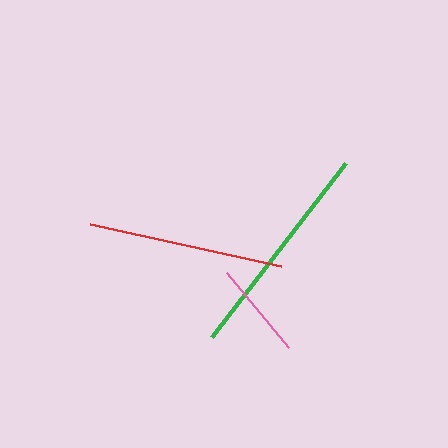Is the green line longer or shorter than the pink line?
The green line is longer than the pink line.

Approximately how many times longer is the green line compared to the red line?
The green line is approximately 1.1 times the length of the red line.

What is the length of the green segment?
The green segment is approximately 220 pixels long.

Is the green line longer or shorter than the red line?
The green line is longer than the red line.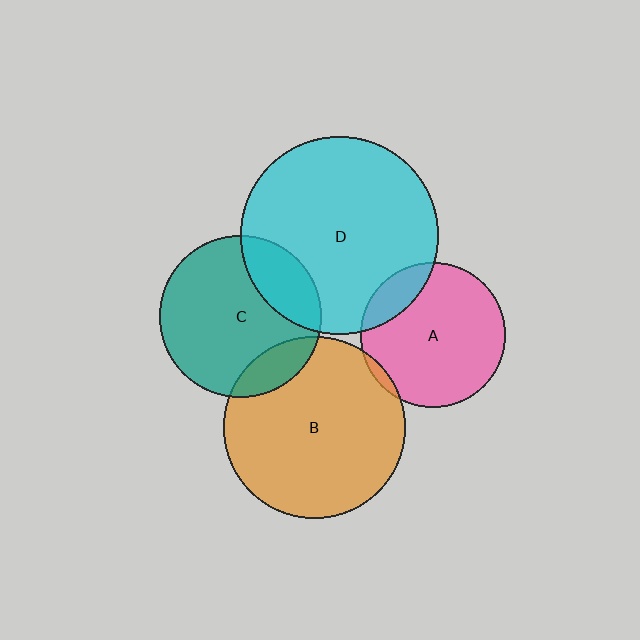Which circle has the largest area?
Circle D (cyan).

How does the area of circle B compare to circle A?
Approximately 1.6 times.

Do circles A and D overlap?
Yes.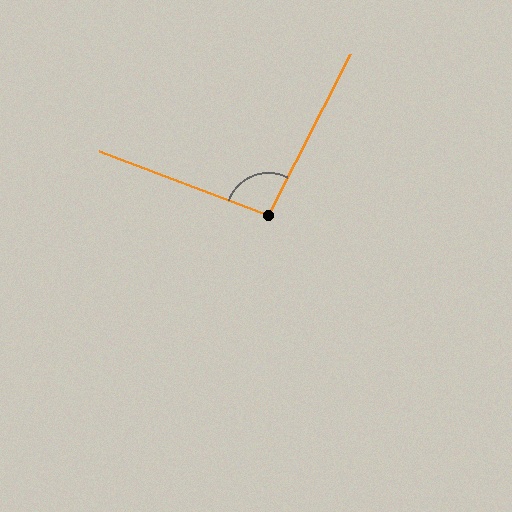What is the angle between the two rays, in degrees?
Approximately 96 degrees.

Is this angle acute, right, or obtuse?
It is obtuse.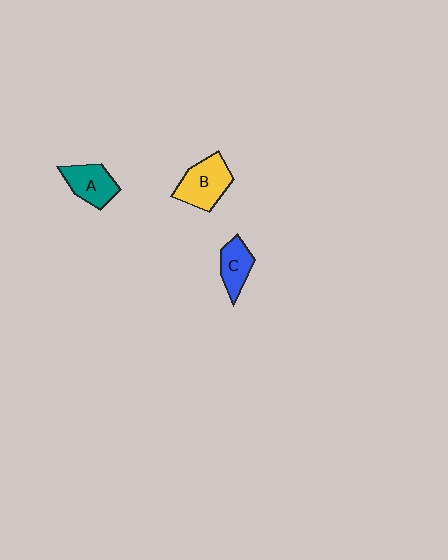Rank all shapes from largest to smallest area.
From largest to smallest: B (yellow), A (teal), C (blue).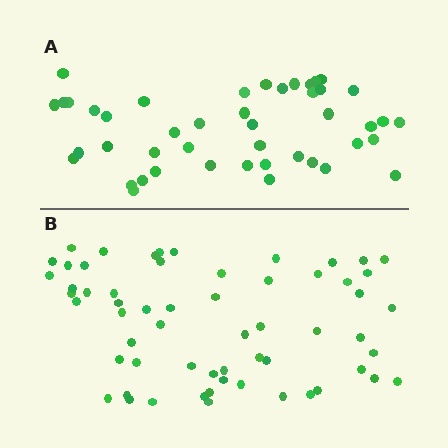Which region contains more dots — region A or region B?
Region B (the bottom region) has more dots.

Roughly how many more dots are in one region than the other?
Region B has approximately 15 more dots than region A.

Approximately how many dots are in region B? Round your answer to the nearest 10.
About 60 dots.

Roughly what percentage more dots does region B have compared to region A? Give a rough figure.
About 35% more.